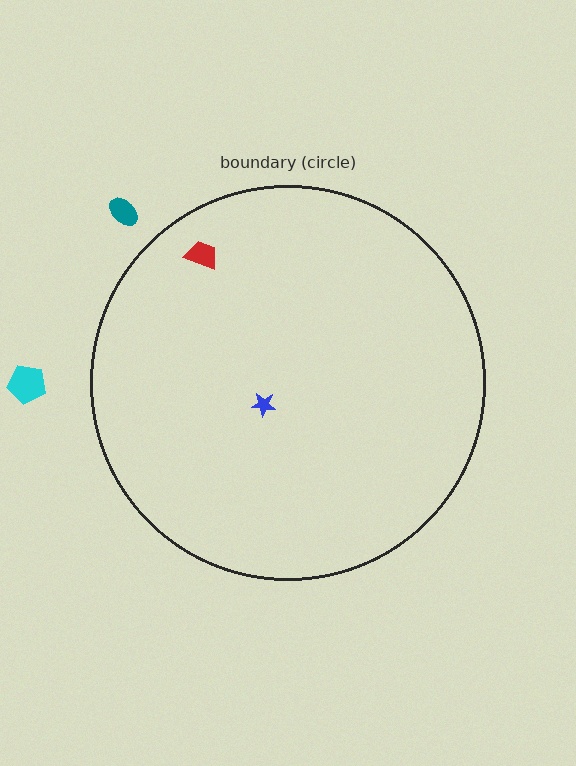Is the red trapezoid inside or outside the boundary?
Inside.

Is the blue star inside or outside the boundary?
Inside.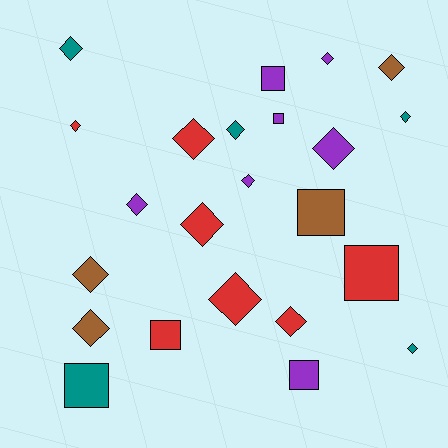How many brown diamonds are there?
There are 3 brown diamonds.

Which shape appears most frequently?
Diamond, with 16 objects.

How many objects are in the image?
There are 23 objects.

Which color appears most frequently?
Purple, with 7 objects.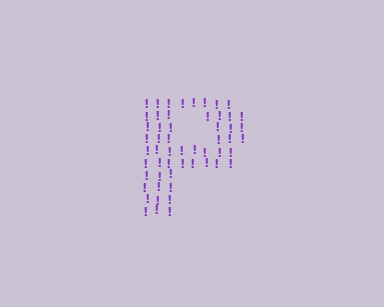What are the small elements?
The small elements are exclamation marks.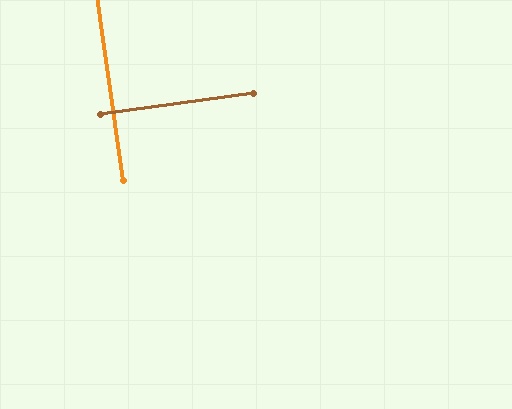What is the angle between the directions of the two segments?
Approximately 90 degrees.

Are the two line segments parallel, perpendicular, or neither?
Perpendicular — they meet at approximately 90°.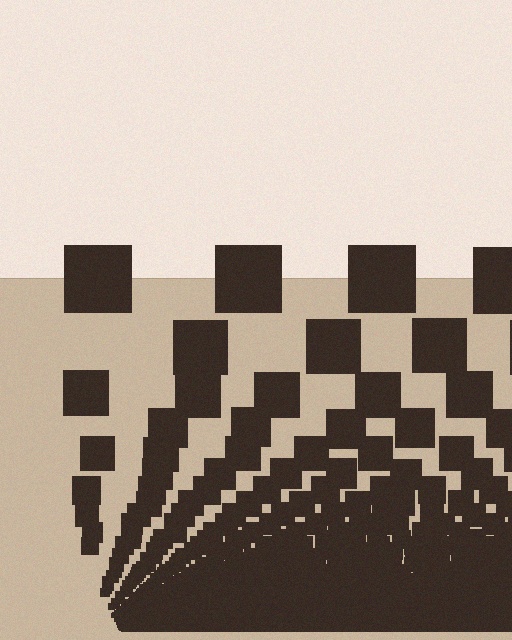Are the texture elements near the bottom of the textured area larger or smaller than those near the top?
Smaller. The gradient is inverted — elements near the bottom are smaller and denser.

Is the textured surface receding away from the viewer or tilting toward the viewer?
The surface appears to tilt toward the viewer. Texture elements get larger and sparser toward the top.